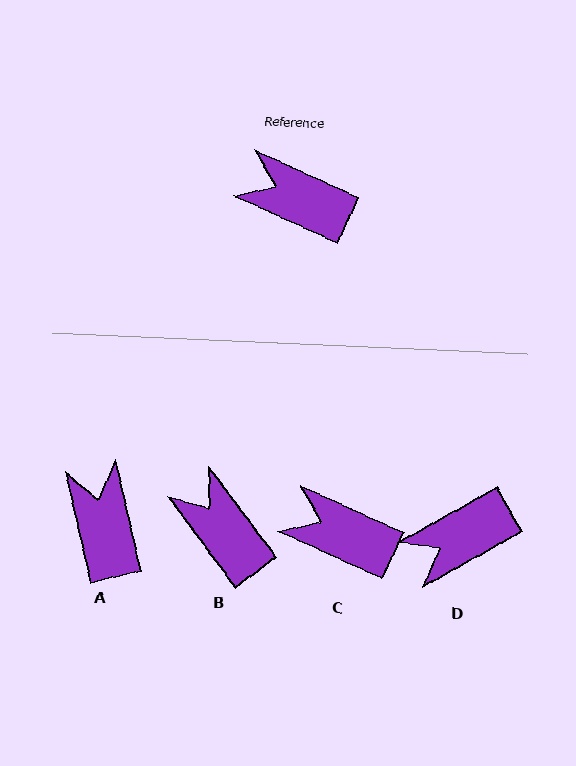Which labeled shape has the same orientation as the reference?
C.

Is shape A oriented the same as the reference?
No, it is off by about 53 degrees.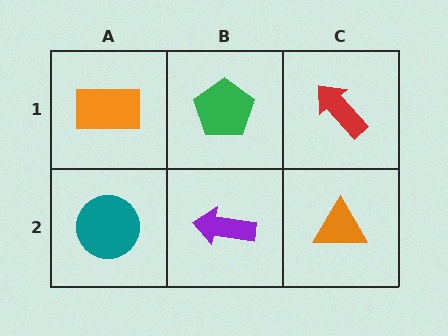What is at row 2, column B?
A purple arrow.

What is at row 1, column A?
An orange rectangle.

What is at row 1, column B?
A green pentagon.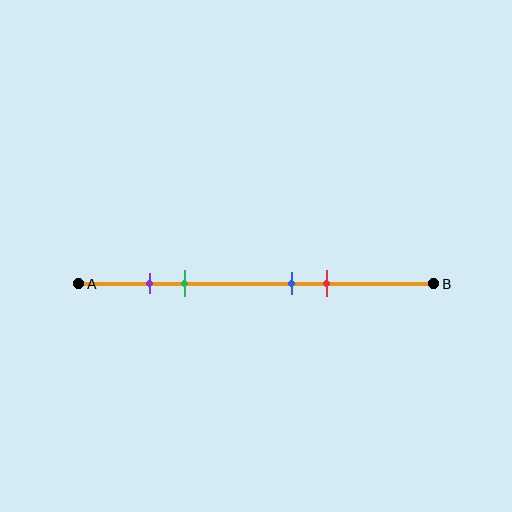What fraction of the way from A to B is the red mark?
The red mark is approximately 70% (0.7) of the way from A to B.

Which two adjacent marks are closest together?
The purple and green marks are the closest adjacent pair.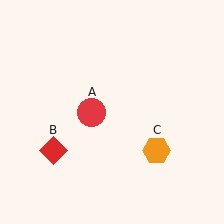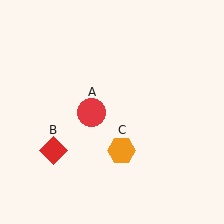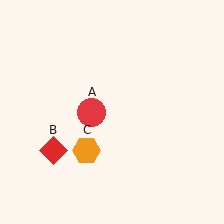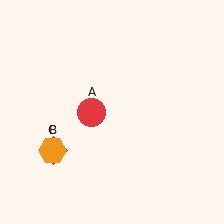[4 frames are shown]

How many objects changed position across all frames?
1 object changed position: orange hexagon (object C).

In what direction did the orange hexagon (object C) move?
The orange hexagon (object C) moved left.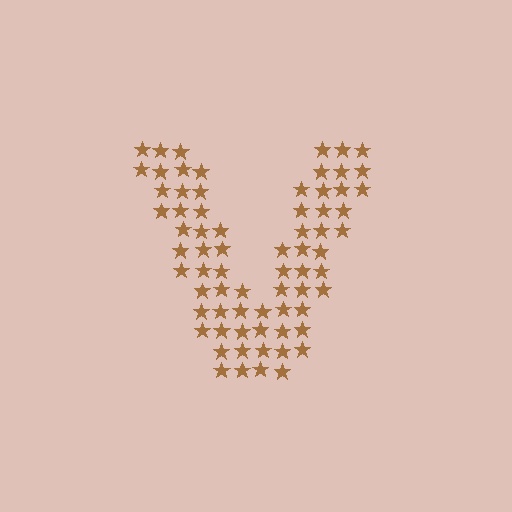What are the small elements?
The small elements are stars.